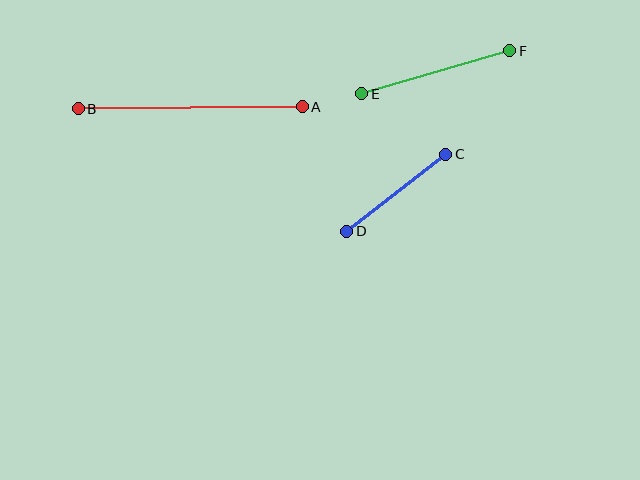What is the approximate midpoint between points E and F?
The midpoint is at approximately (436, 72) pixels.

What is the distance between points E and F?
The distance is approximately 154 pixels.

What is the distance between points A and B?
The distance is approximately 224 pixels.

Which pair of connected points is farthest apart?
Points A and B are farthest apart.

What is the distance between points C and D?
The distance is approximately 126 pixels.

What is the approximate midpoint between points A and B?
The midpoint is at approximately (190, 108) pixels.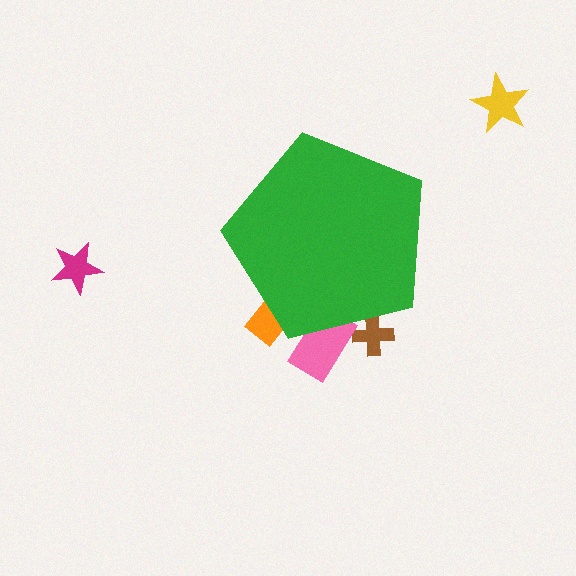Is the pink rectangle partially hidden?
Yes, the pink rectangle is partially hidden behind the green pentagon.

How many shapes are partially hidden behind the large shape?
3 shapes are partially hidden.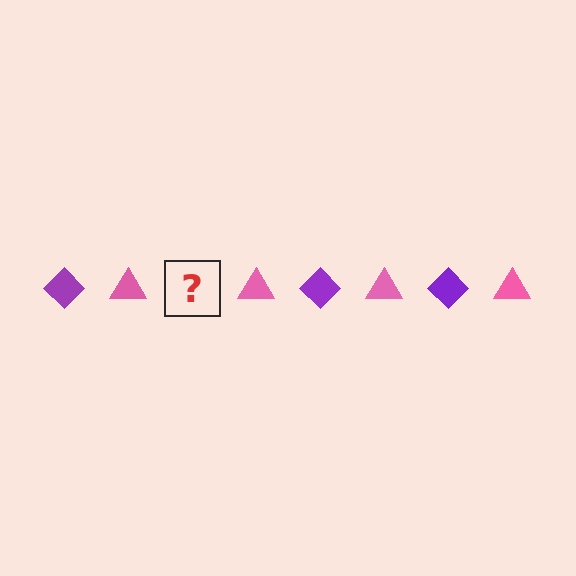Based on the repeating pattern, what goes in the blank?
The blank should be a purple diamond.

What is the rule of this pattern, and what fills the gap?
The rule is that the pattern alternates between purple diamond and pink triangle. The gap should be filled with a purple diamond.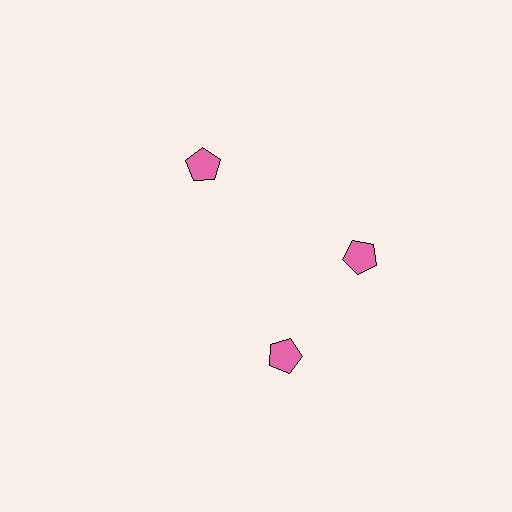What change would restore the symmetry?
The symmetry would be restored by rotating it back into even spacing with its neighbors so that all 3 pentagons sit at equal angles and equal distance from the center.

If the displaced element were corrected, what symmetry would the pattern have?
It would have 3-fold rotational symmetry — the pattern would map onto itself every 120 degrees.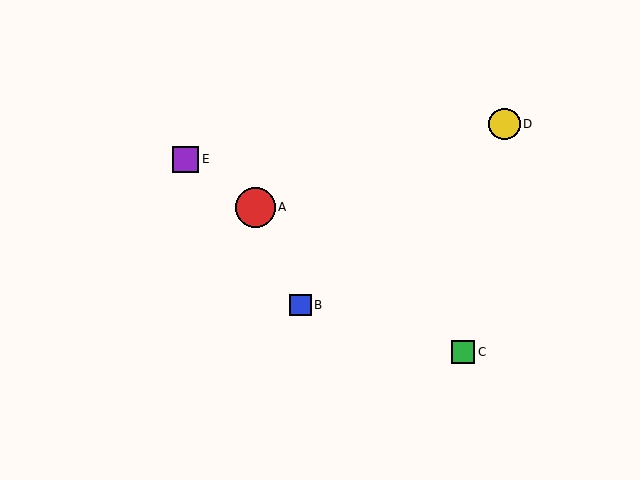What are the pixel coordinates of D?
Object D is at (504, 124).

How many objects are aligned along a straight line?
3 objects (A, C, E) are aligned along a straight line.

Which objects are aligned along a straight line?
Objects A, C, E are aligned along a straight line.